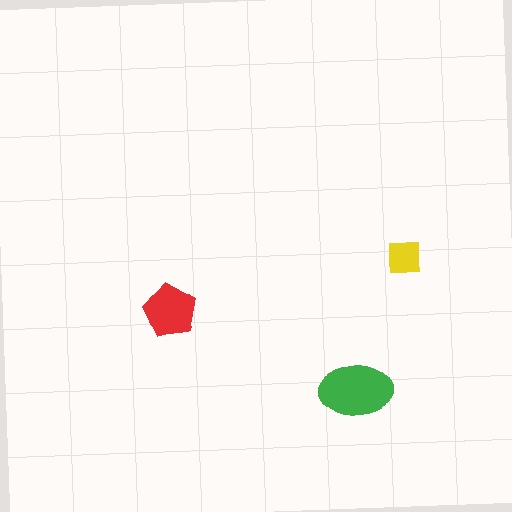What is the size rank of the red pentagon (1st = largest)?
2nd.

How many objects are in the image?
There are 3 objects in the image.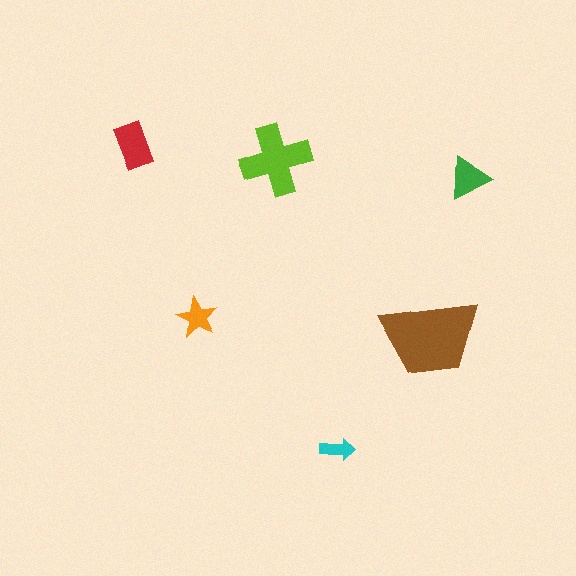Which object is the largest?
The brown trapezoid.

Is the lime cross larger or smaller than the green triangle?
Larger.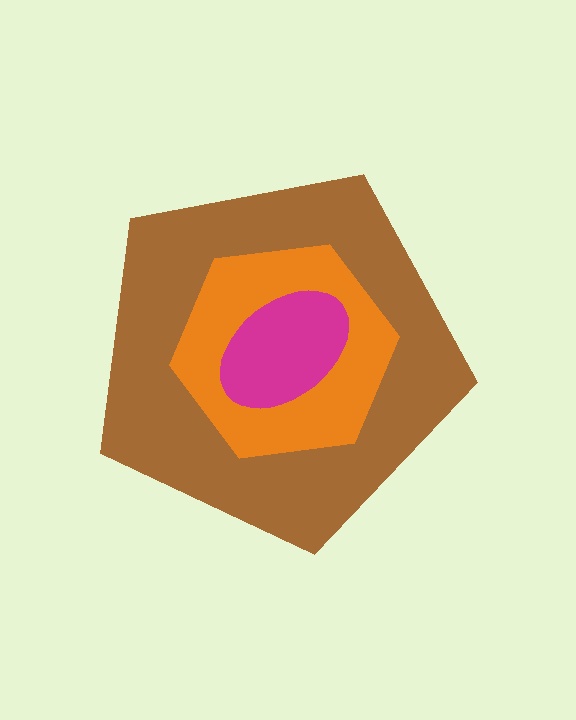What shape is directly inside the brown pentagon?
The orange hexagon.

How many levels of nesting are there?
3.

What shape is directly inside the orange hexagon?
The magenta ellipse.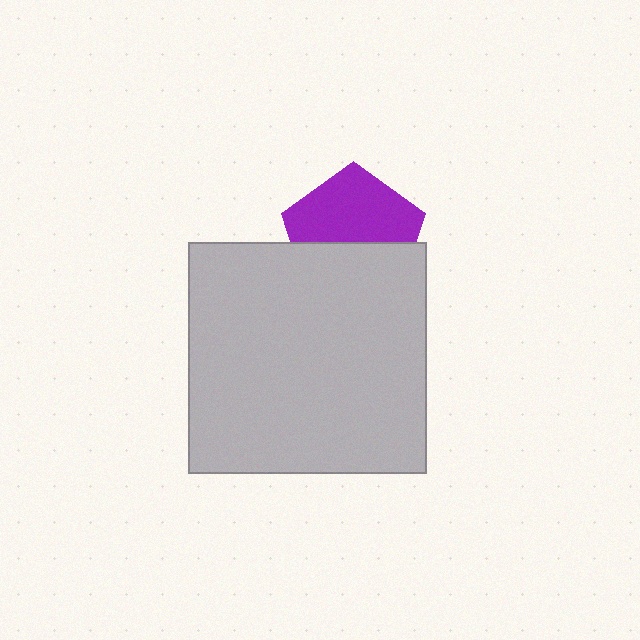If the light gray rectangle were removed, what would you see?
You would see the complete purple pentagon.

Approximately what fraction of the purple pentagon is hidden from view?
Roughly 45% of the purple pentagon is hidden behind the light gray rectangle.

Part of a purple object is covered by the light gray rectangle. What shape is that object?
It is a pentagon.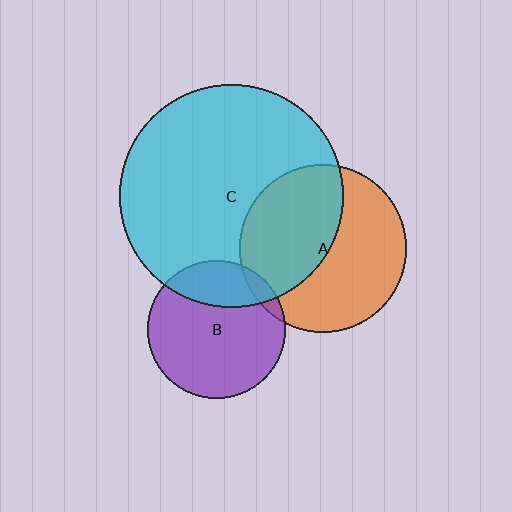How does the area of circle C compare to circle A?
Approximately 1.8 times.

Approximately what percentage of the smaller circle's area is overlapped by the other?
Approximately 45%.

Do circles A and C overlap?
Yes.